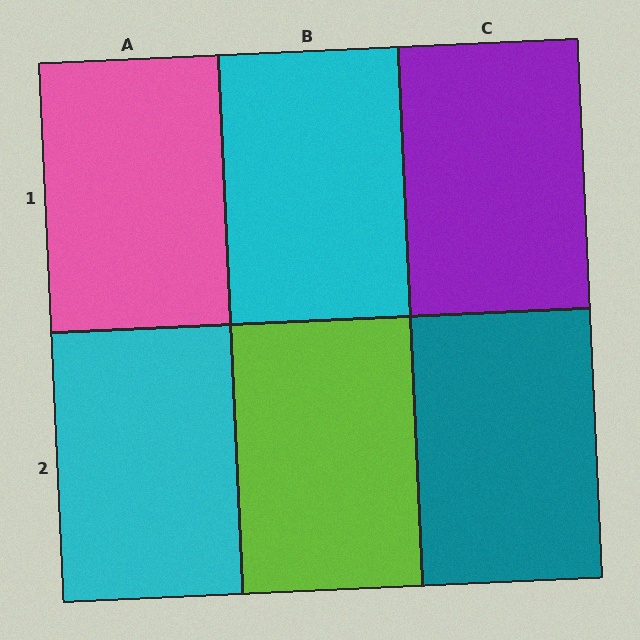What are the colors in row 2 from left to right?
Cyan, lime, teal.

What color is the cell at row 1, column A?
Pink.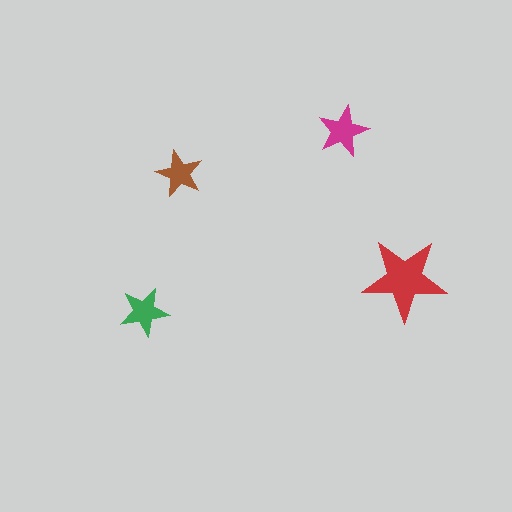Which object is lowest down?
The green star is bottommost.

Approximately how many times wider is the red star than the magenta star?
About 1.5 times wider.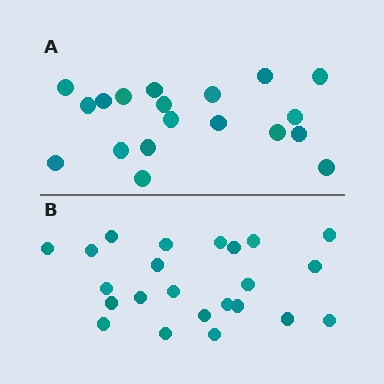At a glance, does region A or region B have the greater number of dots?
Region B (the bottom region) has more dots.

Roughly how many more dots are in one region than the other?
Region B has about 4 more dots than region A.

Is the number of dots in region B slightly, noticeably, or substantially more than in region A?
Region B has only slightly more — the two regions are fairly close. The ratio is roughly 1.2 to 1.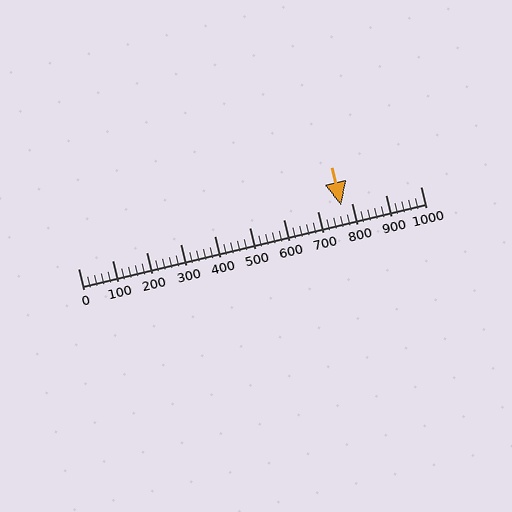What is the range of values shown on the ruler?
The ruler shows values from 0 to 1000.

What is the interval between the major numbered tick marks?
The major tick marks are spaced 100 units apart.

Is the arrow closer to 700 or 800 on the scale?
The arrow is closer to 800.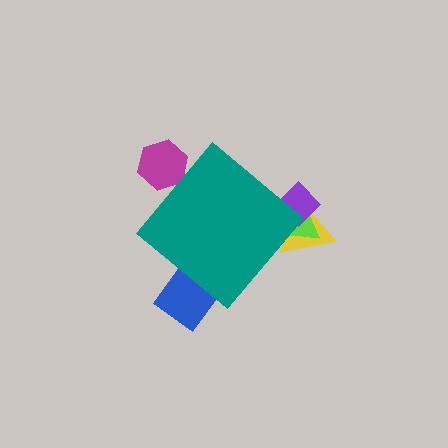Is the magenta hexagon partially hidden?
Yes, the magenta hexagon is partially hidden behind the teal diamond.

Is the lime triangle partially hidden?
Yes, the lime triangle is partially hidden behind the teal diamond.